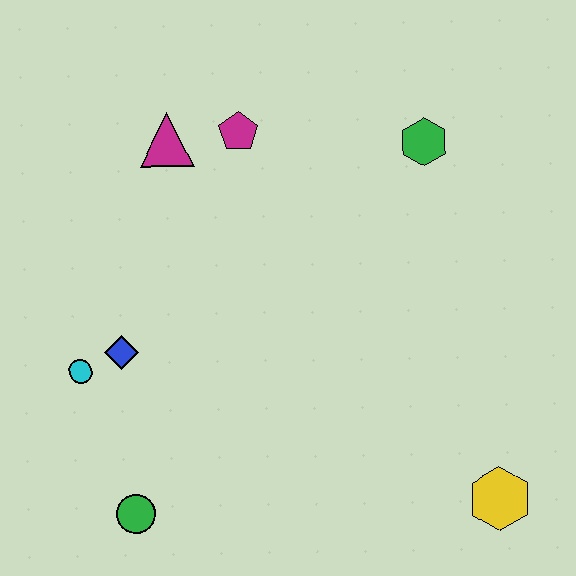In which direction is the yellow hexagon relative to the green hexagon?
The yellow hexagon is below the green hexagon.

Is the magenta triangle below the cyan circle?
No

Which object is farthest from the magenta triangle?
The yellow hexagon is farthest from the magenta triangle.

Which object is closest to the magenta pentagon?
The magenta triangle is closest to the magenta pentagon.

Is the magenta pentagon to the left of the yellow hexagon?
Yes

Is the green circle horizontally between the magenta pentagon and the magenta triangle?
No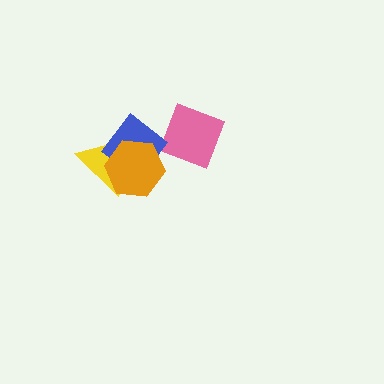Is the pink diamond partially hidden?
Yes, it is partially covered by another shape.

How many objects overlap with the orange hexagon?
2 objects overlap with the orange hexagon.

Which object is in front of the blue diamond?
The orange hexagon is in front of the blue diamond.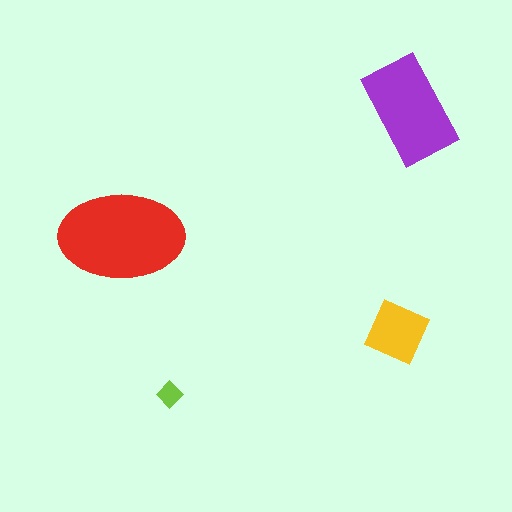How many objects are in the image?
There are 4 objects in the image.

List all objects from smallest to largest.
The lime diamond, the yellow square, the purple rectangle, the red ellipse.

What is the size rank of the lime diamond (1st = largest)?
4th.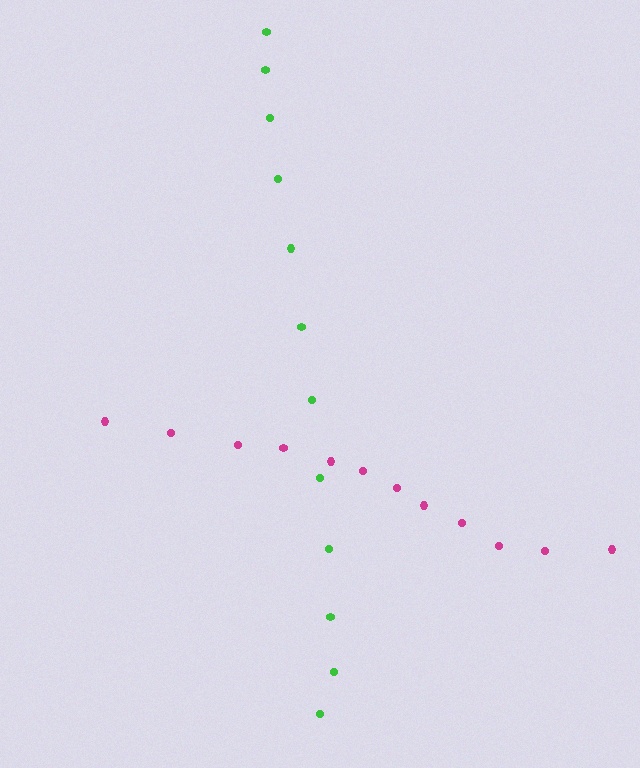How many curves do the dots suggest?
There are 2 distinct paths.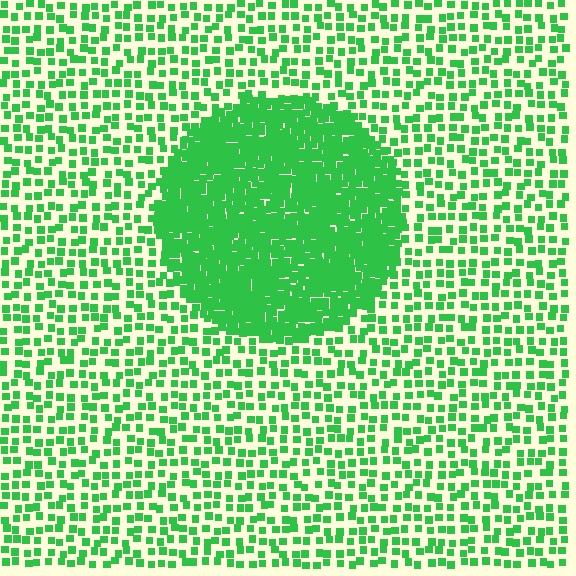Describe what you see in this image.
The image contains small green elements arranged at two different densities. A circle-shaped region is visible where the elements are more densely packed than the surrounding area.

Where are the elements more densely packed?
The elements are more densely packed inside the circle boundary.